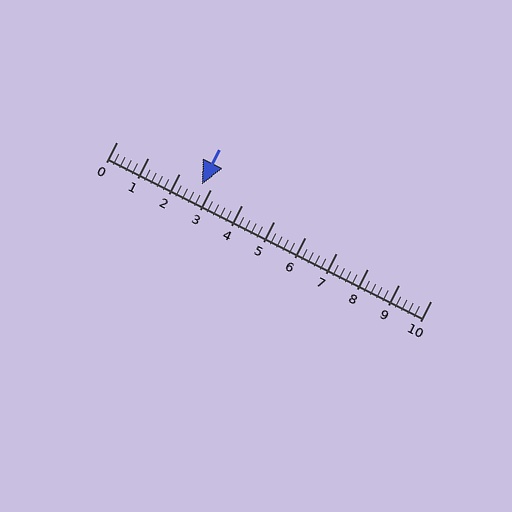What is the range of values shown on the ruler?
The ruler shows values from 0 to 10.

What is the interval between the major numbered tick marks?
The major tick marks are spaced 1 units apart.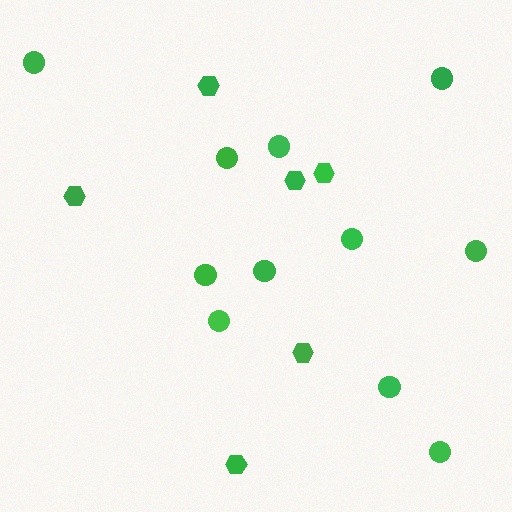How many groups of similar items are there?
There are 2 groups: one group of circles (11) and one group of hexagons (6).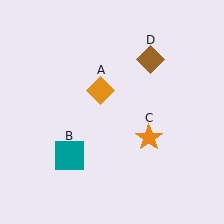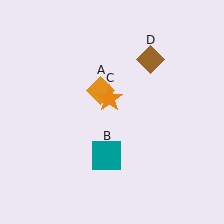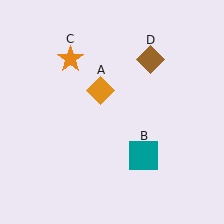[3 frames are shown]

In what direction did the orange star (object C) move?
The orange star (object C) moved up and to the left.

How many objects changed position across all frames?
2 objects changed position: teal square (object B), orange star (object C).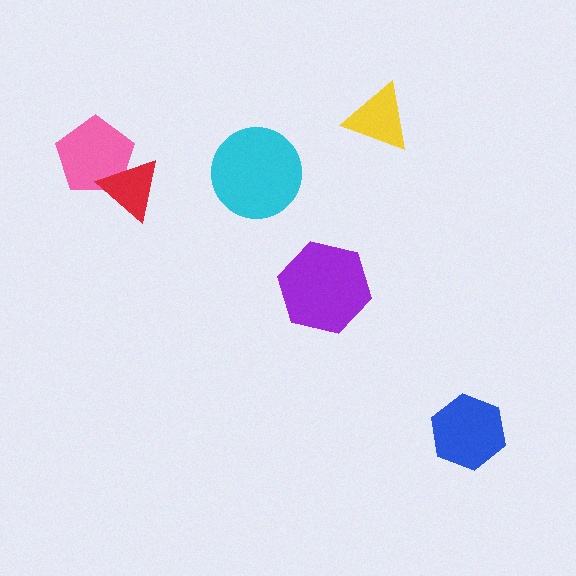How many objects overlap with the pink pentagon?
1 object overlaps with the pink pentagon.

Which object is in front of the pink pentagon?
The red triangle is in front of the pink pentagon.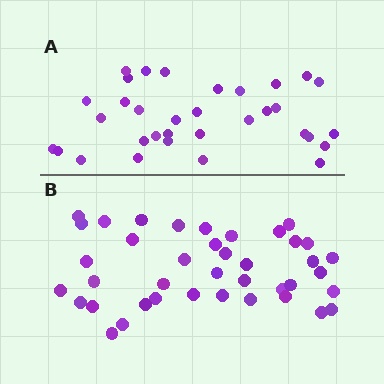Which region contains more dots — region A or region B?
Region B (the bottom region) has more dots.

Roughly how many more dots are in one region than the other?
Region B has roughly 8 or so more dots than region A.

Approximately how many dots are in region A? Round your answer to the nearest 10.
About 30 dots. (The exact count is 33, which rounds to 30.)